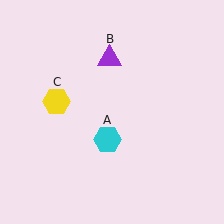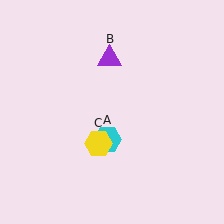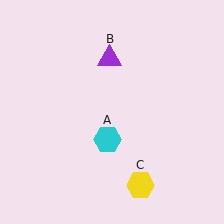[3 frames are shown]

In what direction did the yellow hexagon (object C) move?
The yellow hexagon (object C) moved down and to the right.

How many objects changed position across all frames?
1 object changed position: yellow hexagon (object C).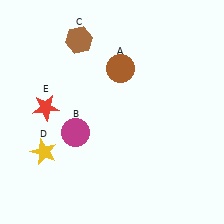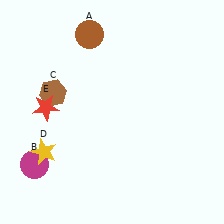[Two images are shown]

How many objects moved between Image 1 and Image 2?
3 objects moved between the two images.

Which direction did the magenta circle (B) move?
The magenta circle (B) moved left.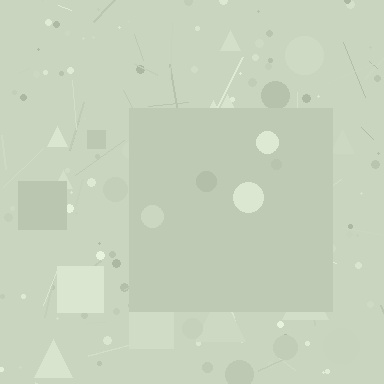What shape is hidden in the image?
A square is hidden in the image.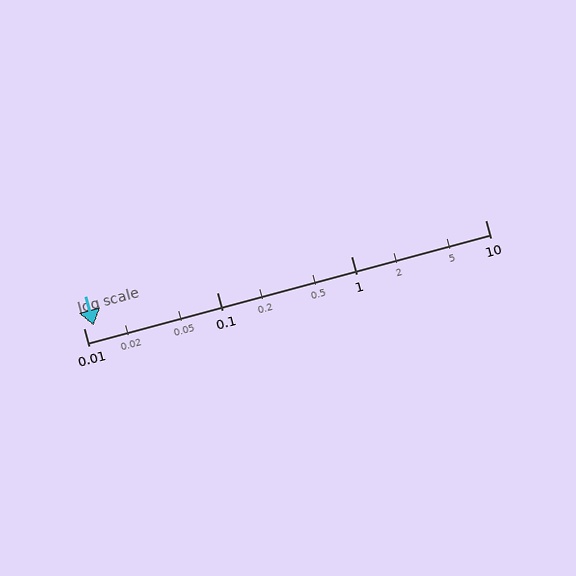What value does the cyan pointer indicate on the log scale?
The pointer indicates approximately 0.012.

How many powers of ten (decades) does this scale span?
The scale spans 3 decades, from 0.01 to 10.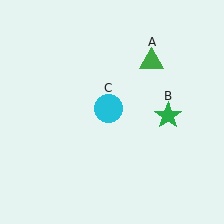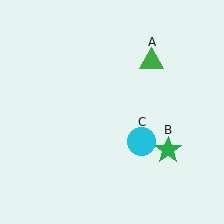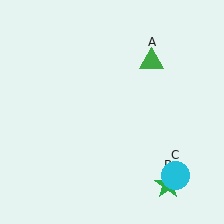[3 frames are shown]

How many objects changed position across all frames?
2 objects changed position: green star (object B), cyan circle (object C).